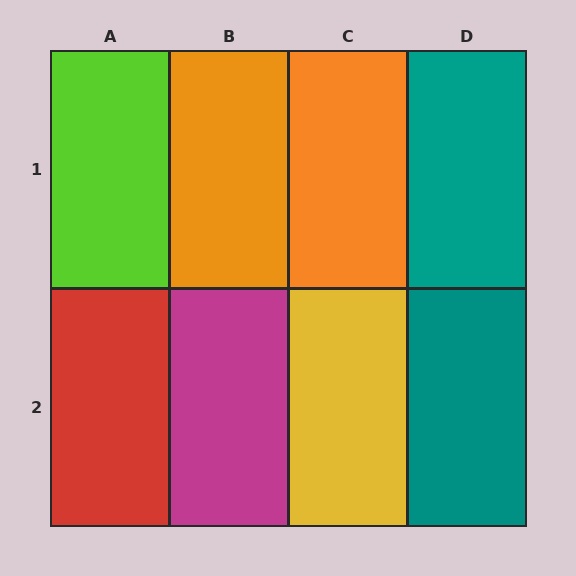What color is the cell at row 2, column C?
Yellow.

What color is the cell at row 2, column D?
Teal.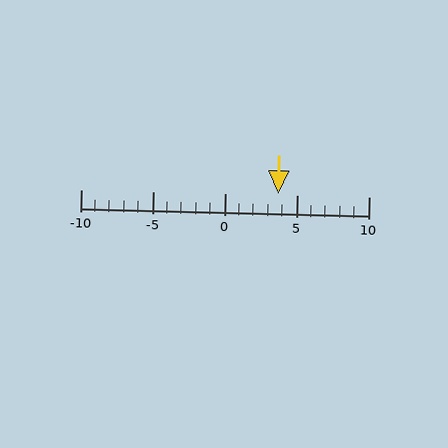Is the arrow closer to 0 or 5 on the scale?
The arrow is closer to 5.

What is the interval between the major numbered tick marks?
The major tick marks are spaced 5 units apart.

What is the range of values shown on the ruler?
The ruler shows values from -10 to 10.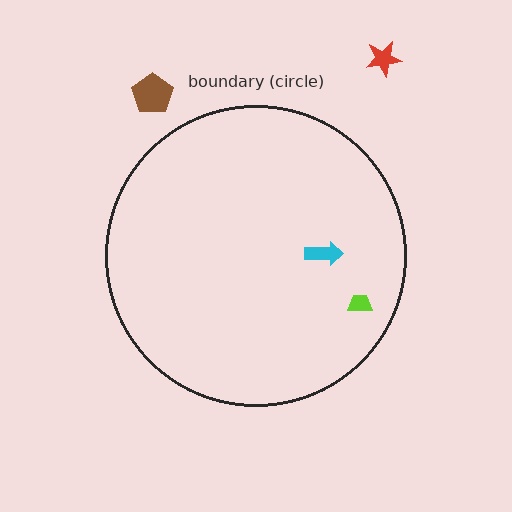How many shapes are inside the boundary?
2 inside, 2 outside.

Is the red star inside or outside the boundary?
Outside.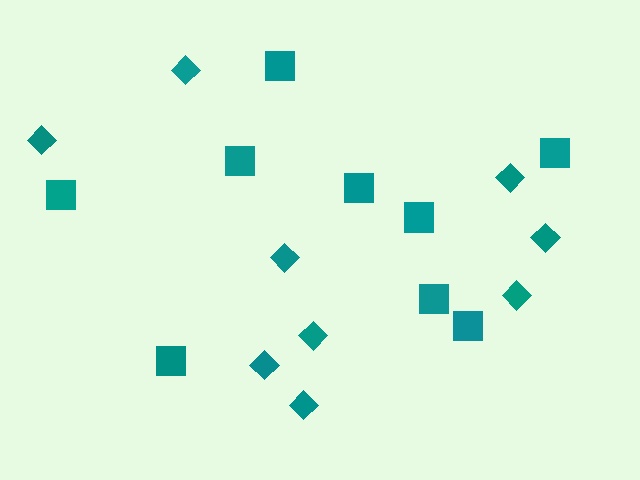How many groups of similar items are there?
There are 2 groups: one group of diamonds (9) and one group of squares (9).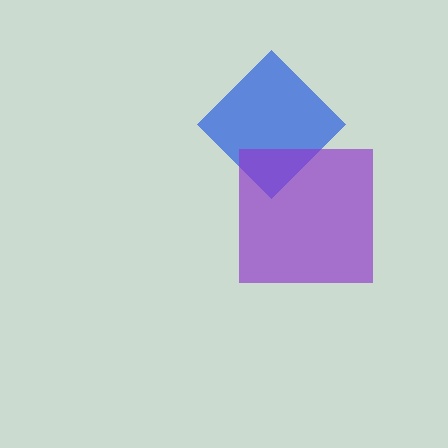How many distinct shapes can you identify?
There are 2 distinct shapes: a blue diamond, a purple square.